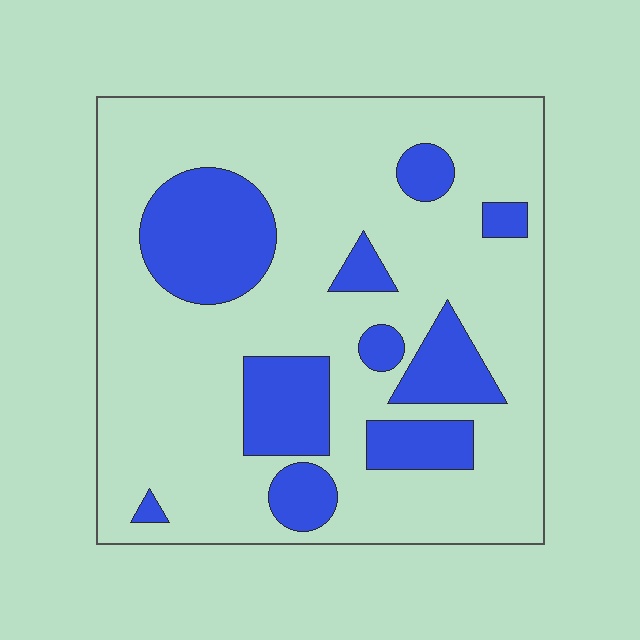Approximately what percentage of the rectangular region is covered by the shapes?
Approximately 25%.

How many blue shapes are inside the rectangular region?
10.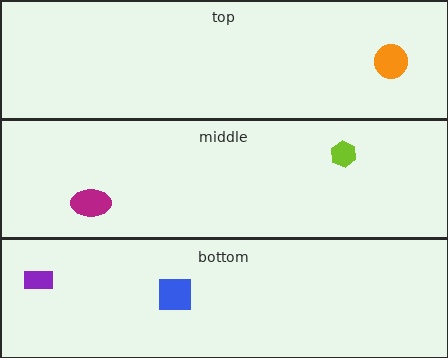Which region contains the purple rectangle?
The bottom region.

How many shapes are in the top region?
1.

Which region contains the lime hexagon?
The middle region.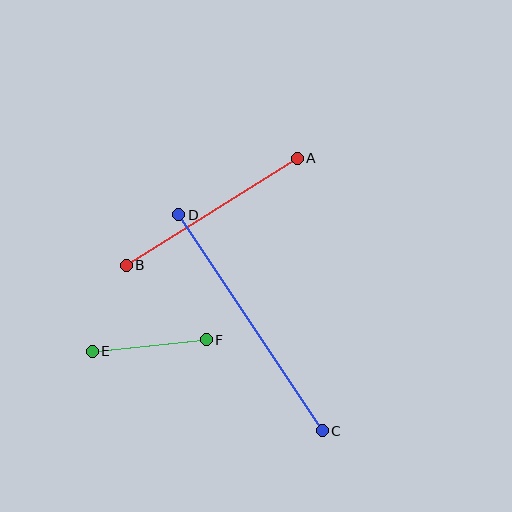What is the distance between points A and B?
The distance is approximately 201 pixels.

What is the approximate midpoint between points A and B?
The midpoint is at approximately (212, 212) pixels.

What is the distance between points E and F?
The distance is approximately 115 pixels.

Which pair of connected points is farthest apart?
Points C and D are farthest apart.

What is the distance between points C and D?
The distance is approximately 260 pixels.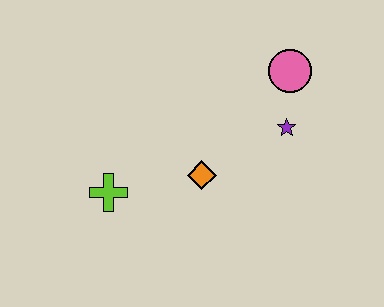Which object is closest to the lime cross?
The orange diamond is closest to the lime cross.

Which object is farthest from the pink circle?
The lime cross is farthest from the pink circle.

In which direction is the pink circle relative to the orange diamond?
The pink circle is above the orange diamond.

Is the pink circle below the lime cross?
No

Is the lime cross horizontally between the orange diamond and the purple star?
No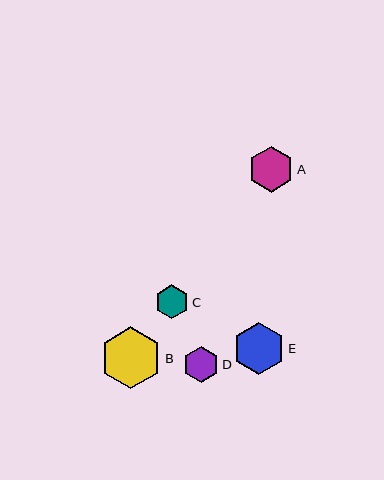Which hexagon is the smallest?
Hexagon C is the smallest with a size of approximately 34 pixels.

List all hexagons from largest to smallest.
From largest to smallest: B, E, A, D, C.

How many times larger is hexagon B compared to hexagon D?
Hexagon B is approximately 1.7 times the size of hexagon D.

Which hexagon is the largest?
Hexagon B is the largest with a size of approximately 62 pixels.